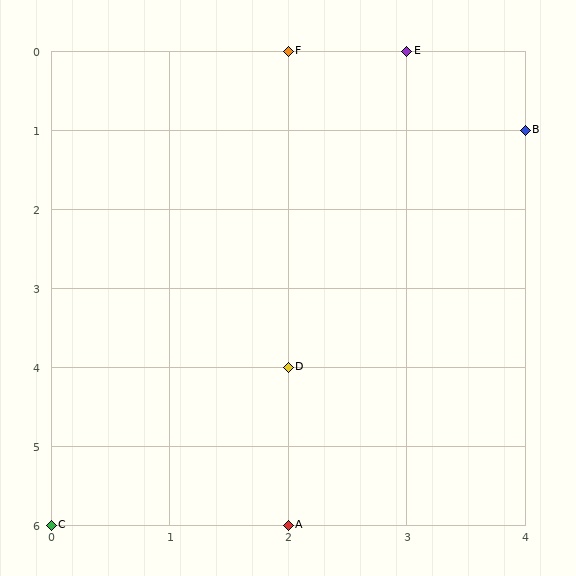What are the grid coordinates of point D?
Point D is at grid coordinates (2, 4).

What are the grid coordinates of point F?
Point F is at grid coordinates (2, 0).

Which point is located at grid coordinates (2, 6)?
Point A is at (2, 6).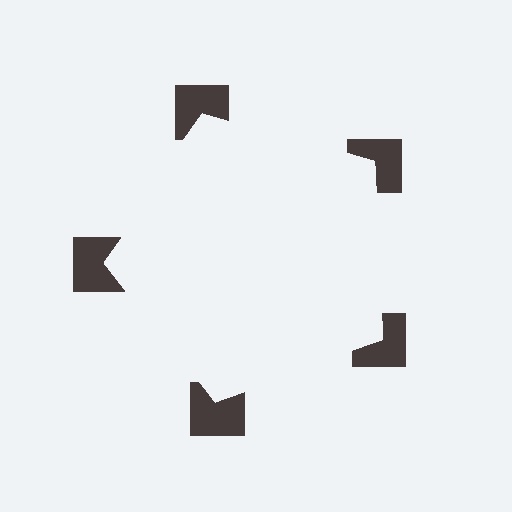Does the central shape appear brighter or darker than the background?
It typically appears slightly brighter than the background, even though no actual brightness change is drawn.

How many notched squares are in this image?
There are 5 — one at each vertex of the illusory pentagon.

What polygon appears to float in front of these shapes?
An illusory pentagon — its edges are inferred from the aligned wedge cuts in the notched squares, not physically drawn.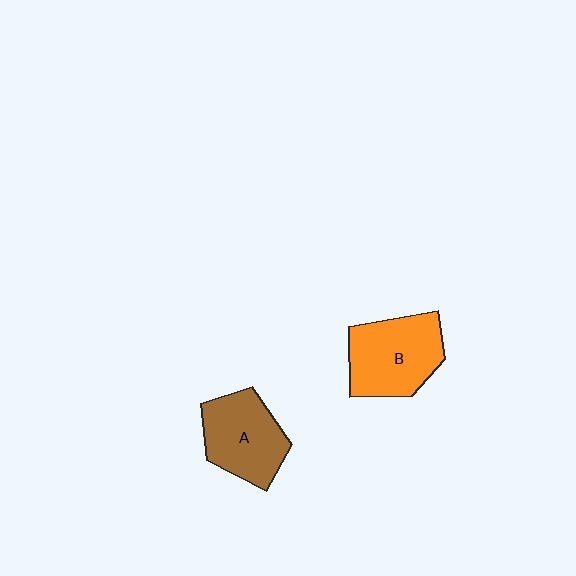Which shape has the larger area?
Shape B (orange).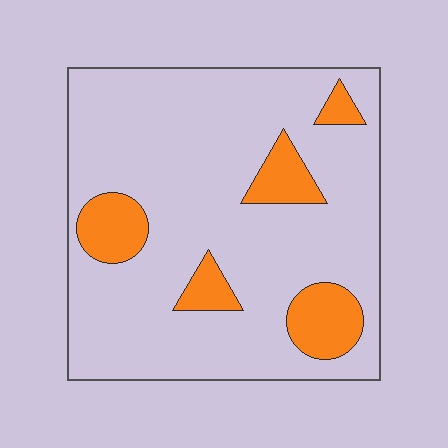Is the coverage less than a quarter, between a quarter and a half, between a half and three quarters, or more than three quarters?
Less than a quarter.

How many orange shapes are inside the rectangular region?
5.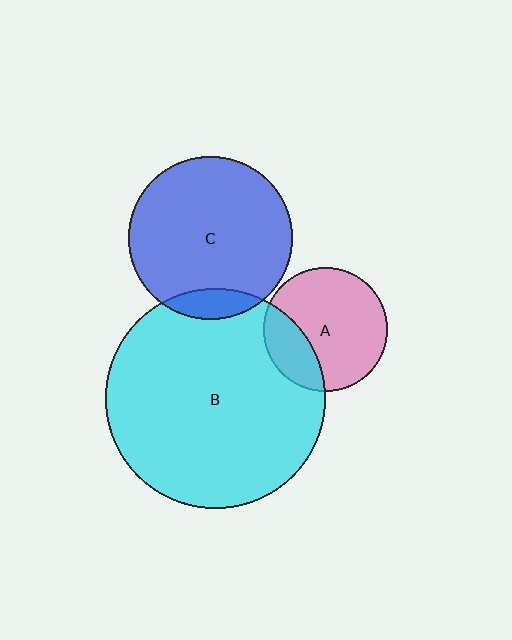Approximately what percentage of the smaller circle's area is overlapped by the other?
Approximately 25%.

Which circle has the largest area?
Circle B (cyan).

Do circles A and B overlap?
Yes.